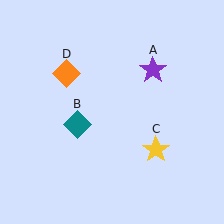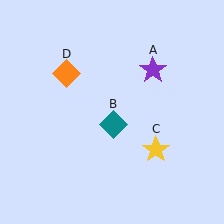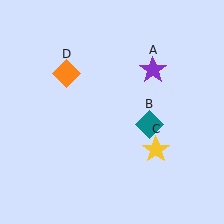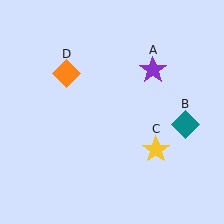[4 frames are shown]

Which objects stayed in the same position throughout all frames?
Purple star (object A) and yellow star (object C) and orange diamond (object D) remained stationary.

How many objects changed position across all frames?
1 object changed position: teal diamond (object B).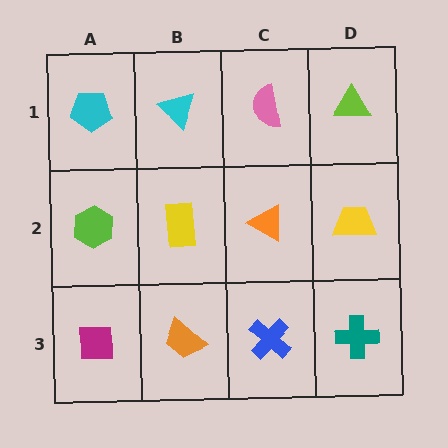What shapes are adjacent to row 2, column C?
A pink semicircle (row 1, column C), a blue cross (row 3, column C), a yellow rectangle (row 2, column B), a yellow trapezoid (row 2, column D).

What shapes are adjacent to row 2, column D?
A lime triangle (row 1, column D), a teal cross (row 3, column D), an orange triangle (row 2, column C).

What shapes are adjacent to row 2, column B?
A cyan triangle (row 1, column B), an orange trapezoid (row 3, column B), a lime hexagon (row 2, column A), an orange triangle (row 2, column C).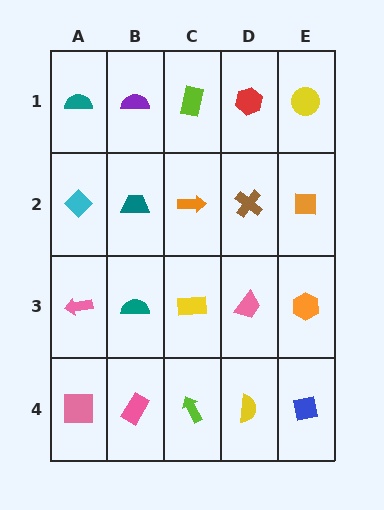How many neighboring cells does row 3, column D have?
4.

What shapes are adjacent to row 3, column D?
A brown cross (row 2, column D), a yellow semicircle (row 4, column D), a yellow rectangle (row 3, column C), an orange hexagon (row 3, column E).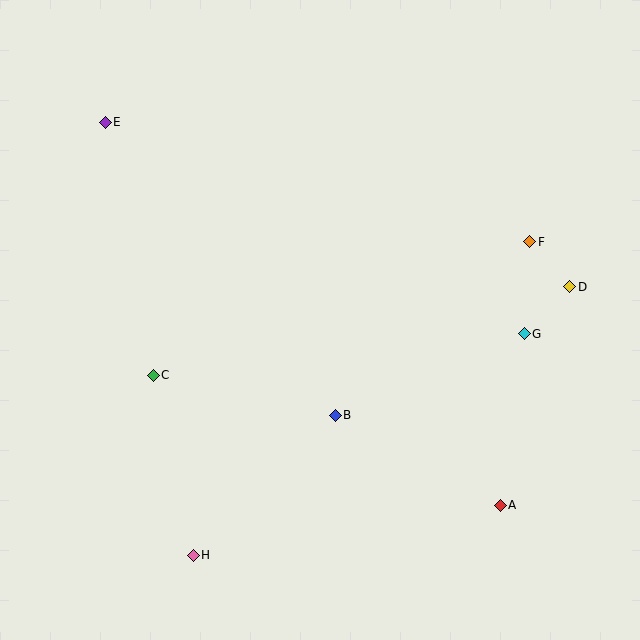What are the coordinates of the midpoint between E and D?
The midpoint between E and D is at (337, 204).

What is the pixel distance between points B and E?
The distance between B and E is 372 pixels.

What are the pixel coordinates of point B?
Point B is at (335, 415).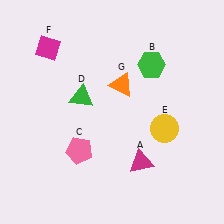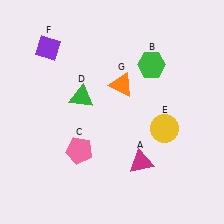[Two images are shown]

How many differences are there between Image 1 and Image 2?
There is 1 difference between the two images.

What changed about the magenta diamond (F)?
In Image 1, F is magenta. In Image 2, it changed to purple.